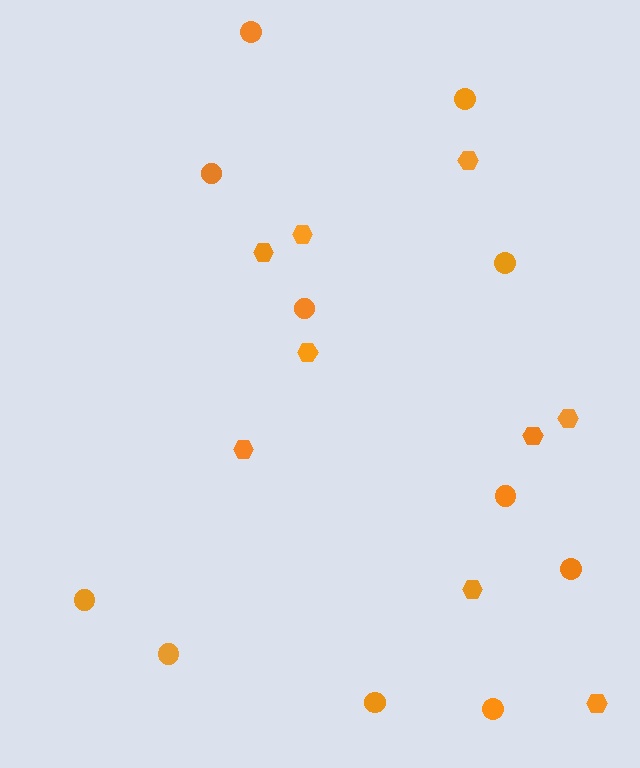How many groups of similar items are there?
There are 2 groups: one group of hexagons (9) and one group of circles (11).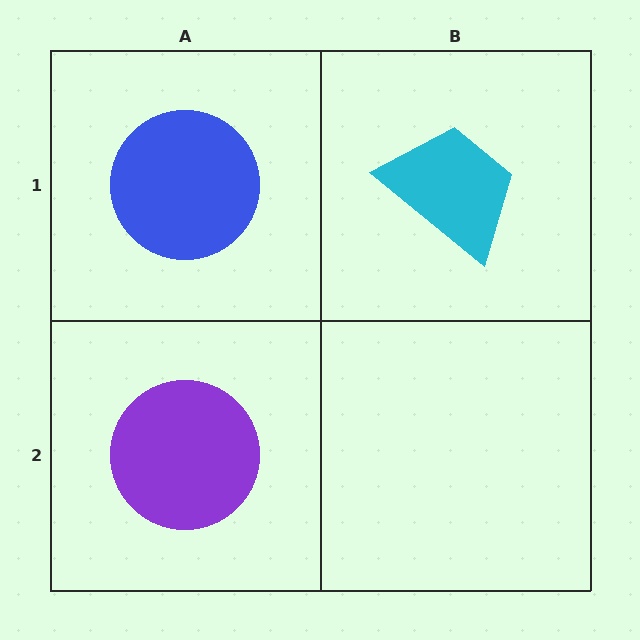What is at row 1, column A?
A blue circle.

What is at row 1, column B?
A cyan trapezoid.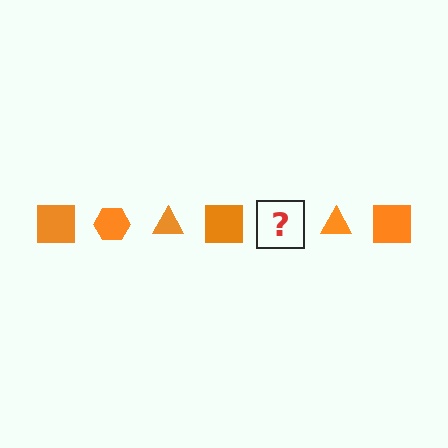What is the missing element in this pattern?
The missing element is an orange hexagon.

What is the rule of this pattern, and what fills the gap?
The rule is that the pattern cycles through square, hexagon, triangle shapes in orange. The gap should be filled with an orange hexagon.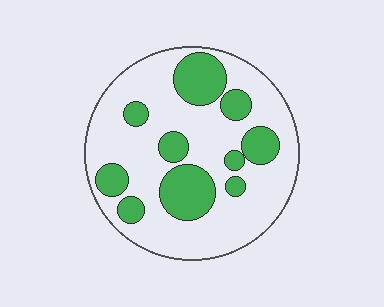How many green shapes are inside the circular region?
10.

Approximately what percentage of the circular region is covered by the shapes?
Approximately 30%.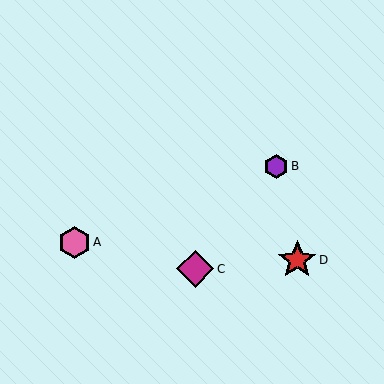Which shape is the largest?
The red star (labeled D) is the largest.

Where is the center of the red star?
The center of the red star is at (297, 260).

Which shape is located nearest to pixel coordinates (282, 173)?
The purple hexagon (labeled B) at (276, 166) is nearest to that location.